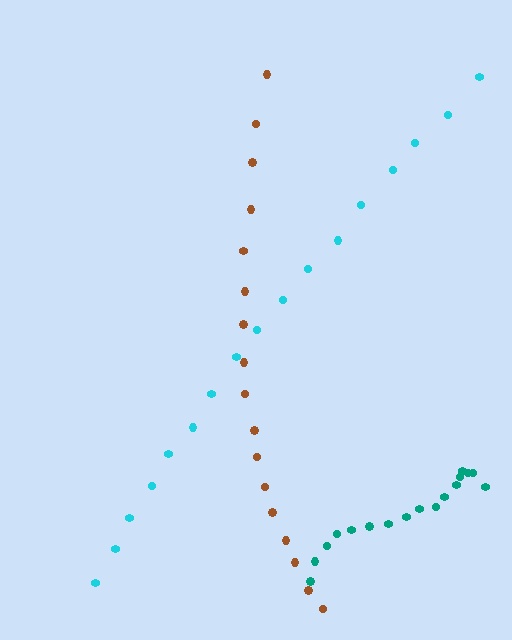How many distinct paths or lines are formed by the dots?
There are 3 distinct paths.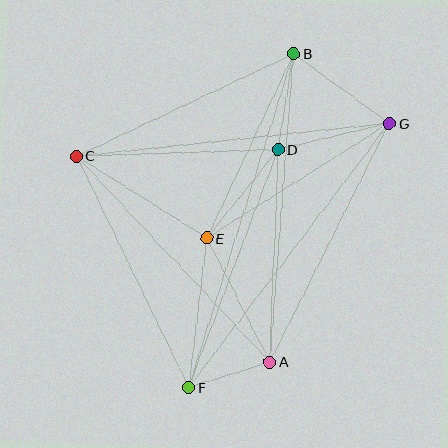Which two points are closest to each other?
Points A and F are closest to each other.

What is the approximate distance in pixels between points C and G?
The distance between C and G is approximately 315 pixels.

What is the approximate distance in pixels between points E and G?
The distance between E and G is approximately 216 pixels.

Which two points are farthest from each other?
Points B and F are farthest from each other.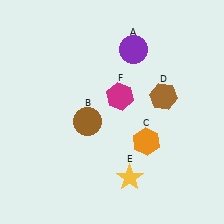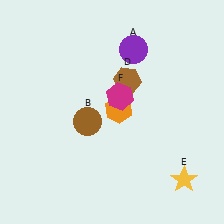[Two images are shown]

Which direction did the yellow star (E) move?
The yellow star (E) moved right.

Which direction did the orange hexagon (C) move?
The orange hexagon (C) moved up.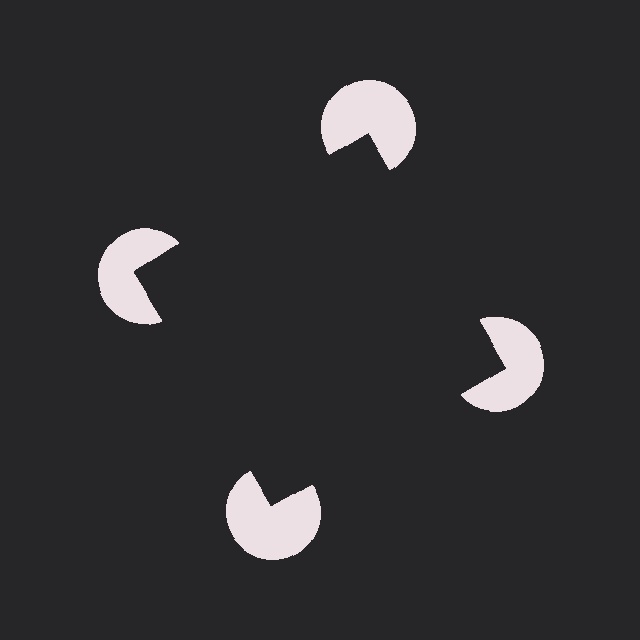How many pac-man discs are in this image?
There are 4 — one at each vertex of the illusory square.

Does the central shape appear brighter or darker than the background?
It typically appears slightly darker than the background, even though no actual brightness change is drawn.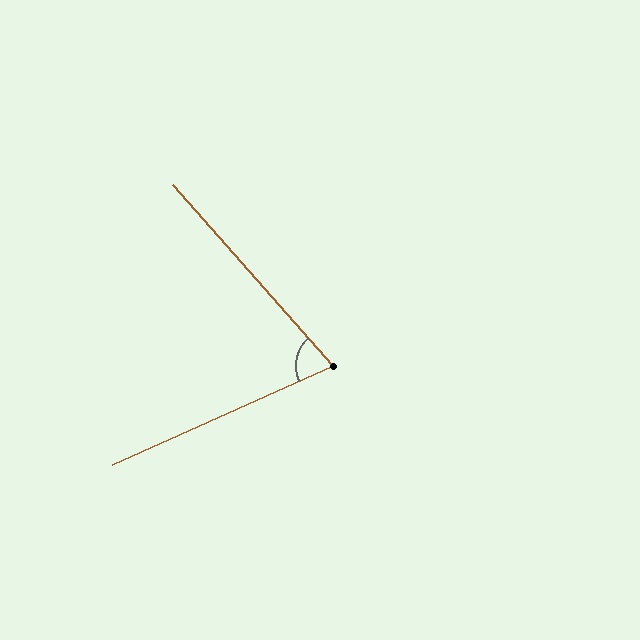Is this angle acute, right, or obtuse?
It is acute.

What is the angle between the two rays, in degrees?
Approximately 73 degrees.